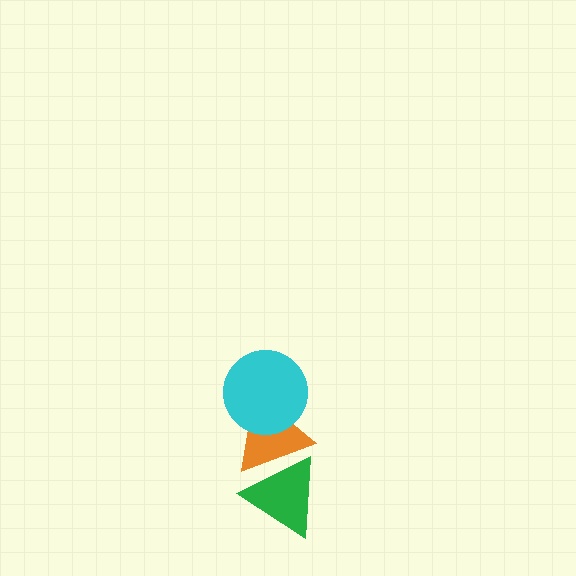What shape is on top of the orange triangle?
The cyan circle is on top of the orange triangle.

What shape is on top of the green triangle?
The orange triangle is on top of the green triangle.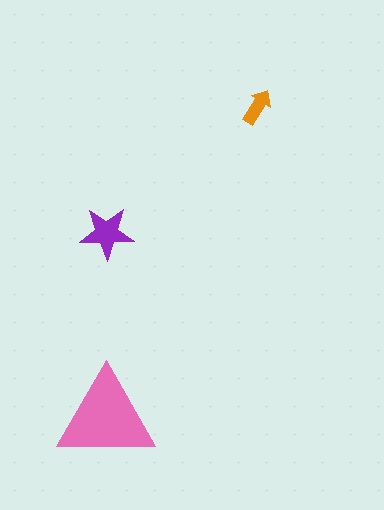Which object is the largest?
The pink triangle.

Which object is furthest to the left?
The pink triangle is leftmost.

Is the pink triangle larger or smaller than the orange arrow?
Larger.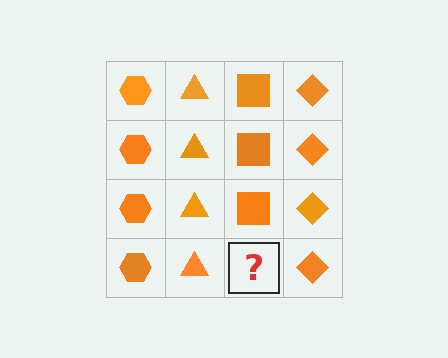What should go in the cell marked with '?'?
The missing cell should contain an orange square.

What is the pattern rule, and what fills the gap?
The rule is that each column has a consistent shape. The gap should be filled with an orange square.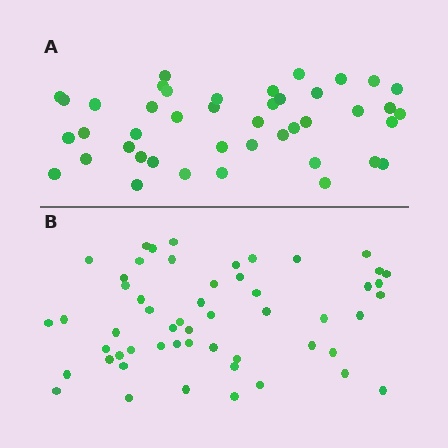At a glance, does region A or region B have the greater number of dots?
Region B (the bottom region) has more dots.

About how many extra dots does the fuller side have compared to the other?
Region B has roughly 12 or so more dots than region A.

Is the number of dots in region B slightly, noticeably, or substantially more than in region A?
Region B has noticeably more, but not dramatically so. The ratio is roughly 1.3 to 1.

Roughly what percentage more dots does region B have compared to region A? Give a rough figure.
About 25% more.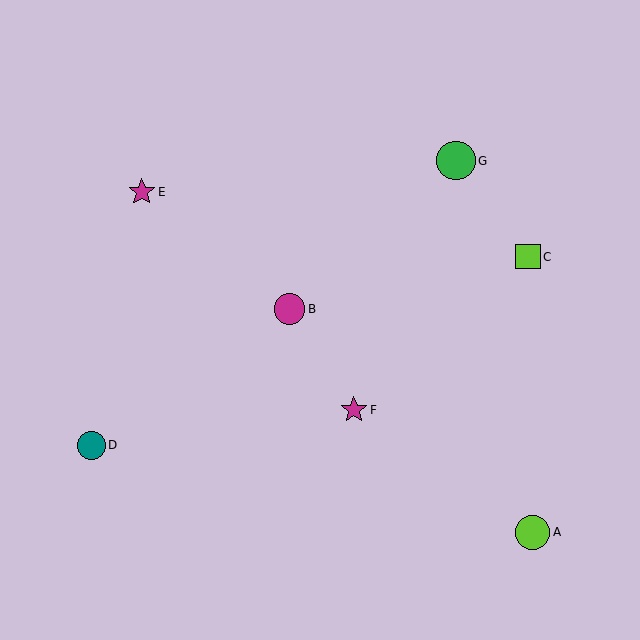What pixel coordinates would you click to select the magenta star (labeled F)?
Click at (354, 410) to select the magenta star F.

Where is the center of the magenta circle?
The center of the magenta circle is at (290, 309).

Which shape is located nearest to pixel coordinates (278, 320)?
The magenta circle (labeled B) at (290, 309) is nearest to that location.